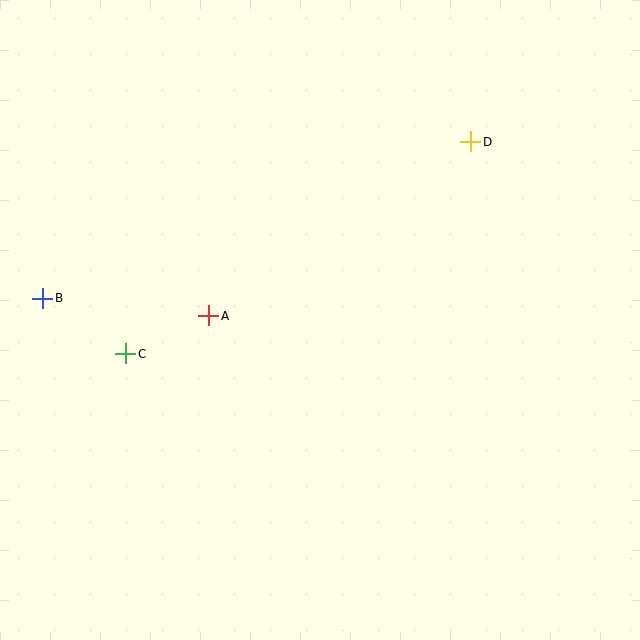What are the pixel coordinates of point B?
Point B is at (43, 298).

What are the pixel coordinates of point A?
Point A is at (209, 316).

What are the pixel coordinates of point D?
Point D is at (471, 142).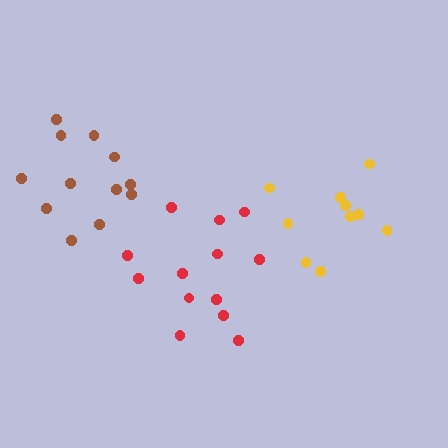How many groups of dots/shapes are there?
There are 3 groups.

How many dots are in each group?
Group 1: 13 dots, Group 2: 10 dots, Group 3: 12 dots (35 total).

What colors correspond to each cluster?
The clusters are colored: red, yellow, brown.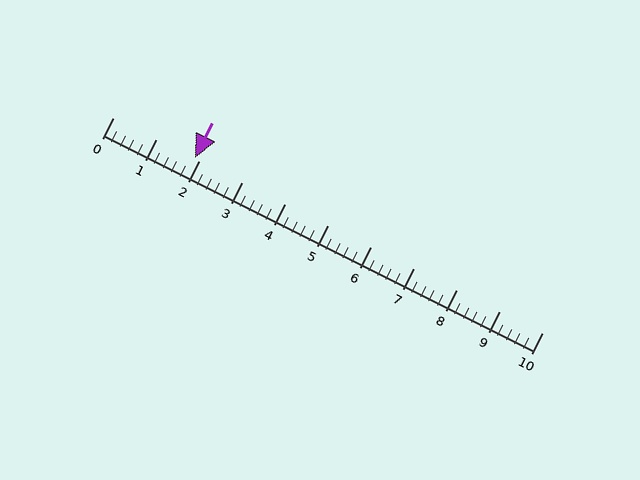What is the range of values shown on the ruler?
The ruler shows values from 0 to 10.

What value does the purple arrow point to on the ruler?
The purple arrow points to approximately 1.9.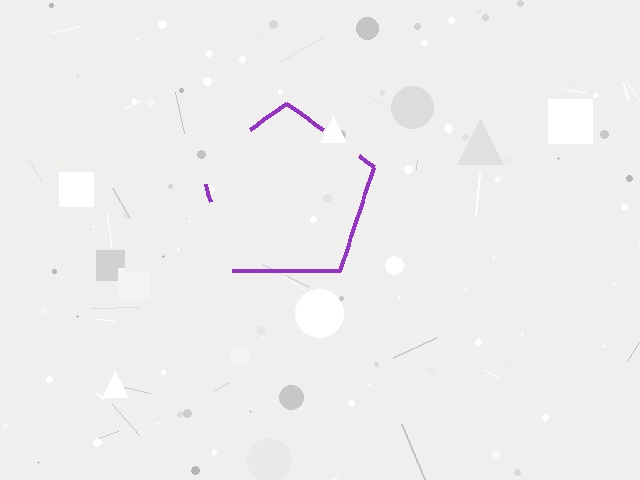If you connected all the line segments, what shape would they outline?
They would outline a pentagon.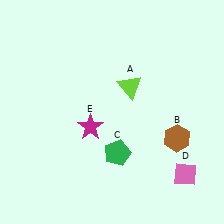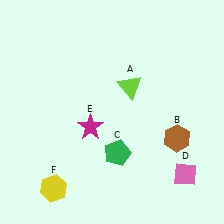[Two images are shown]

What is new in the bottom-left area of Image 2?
A yellow hexagon (F) was added in the bottom-left area of Image 2.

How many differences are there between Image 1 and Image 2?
There is 1 difference between the two images.